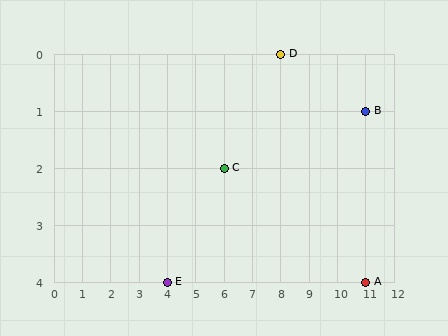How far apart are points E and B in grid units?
Points E and B are 7 columns and 3 rows apart (about 7.6 grid units diagonally).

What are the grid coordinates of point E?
Point E is at grid coordinates (4, 4).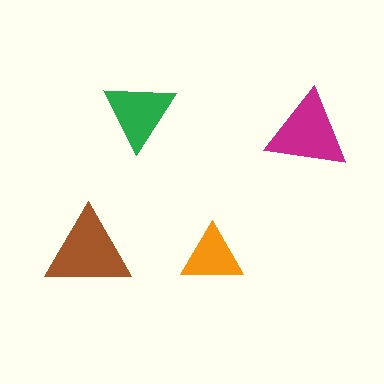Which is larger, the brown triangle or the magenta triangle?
The brown one.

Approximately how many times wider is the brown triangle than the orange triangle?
About 1.5 times wider.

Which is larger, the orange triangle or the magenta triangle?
The magenta one.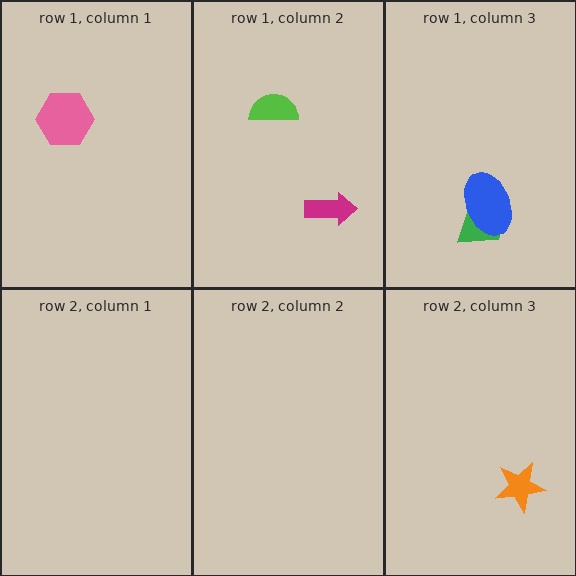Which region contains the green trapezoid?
The row 1, column 3 region.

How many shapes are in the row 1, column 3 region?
2.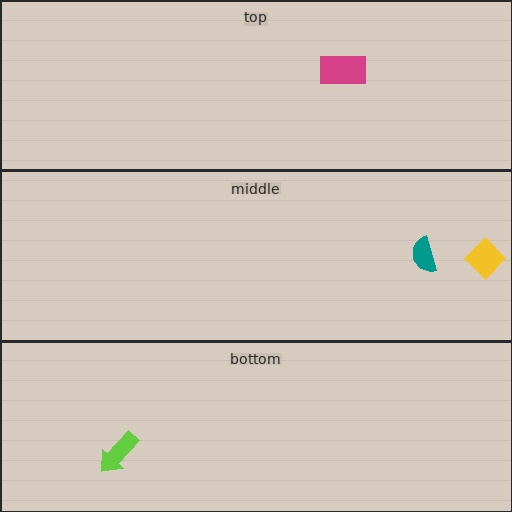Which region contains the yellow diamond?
The middle region.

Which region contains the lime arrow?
The bottom region.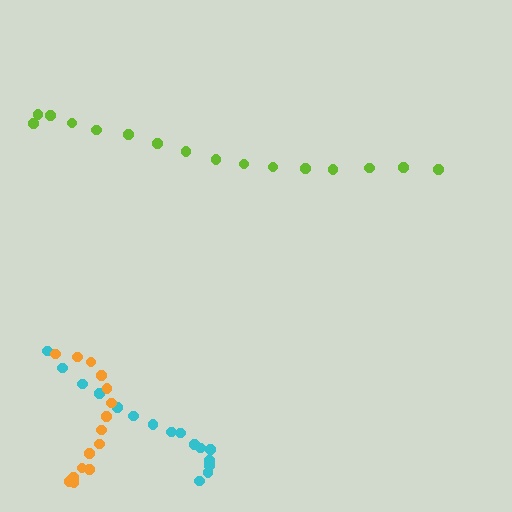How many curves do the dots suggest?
There are 3 distinct paths.